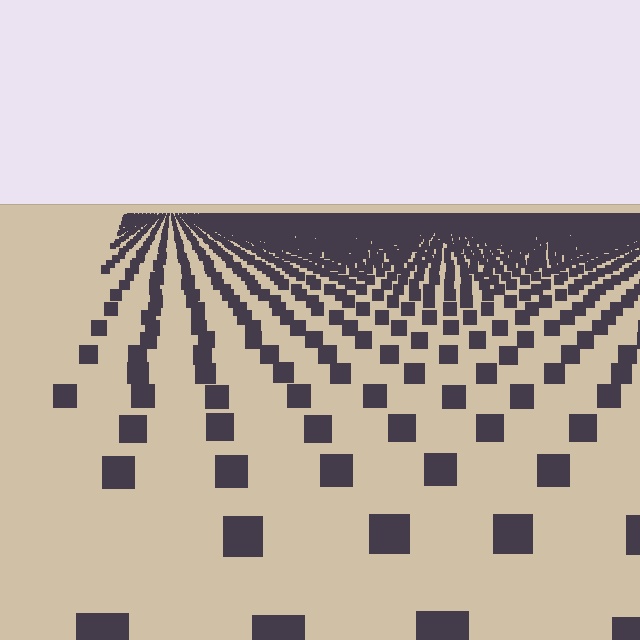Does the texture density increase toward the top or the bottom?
Density increases toward the top.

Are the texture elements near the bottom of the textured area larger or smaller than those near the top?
Larger. Near the bottom, elements are closer to the viewer and appear at a bigger on-screen size.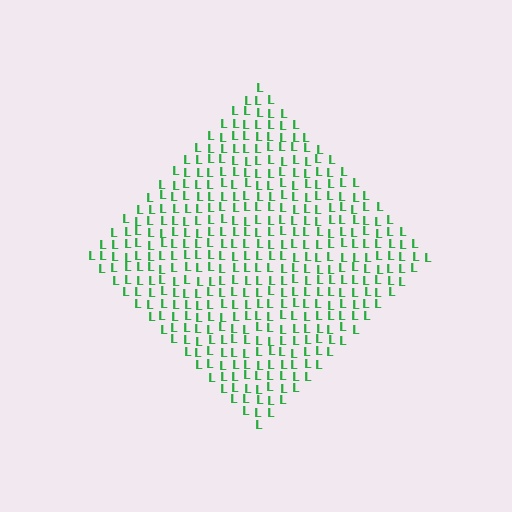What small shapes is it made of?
It is made of small letter L's.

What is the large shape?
The large shape is a diamond.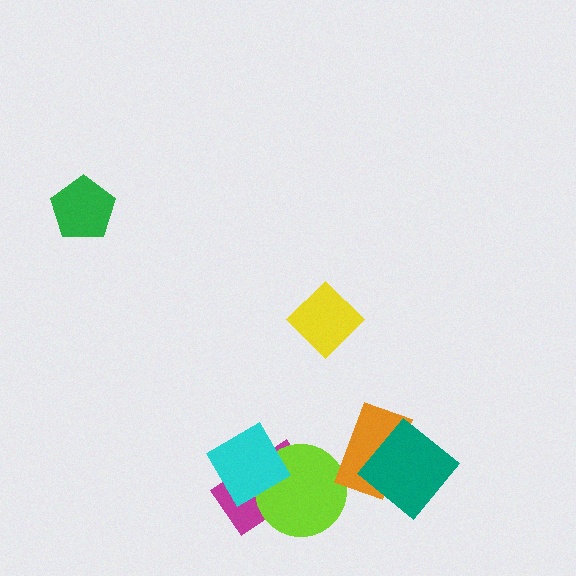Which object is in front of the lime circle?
The cyan diamond is in front of the lime circle.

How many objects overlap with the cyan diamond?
2 objects overlap with the cyan diamond.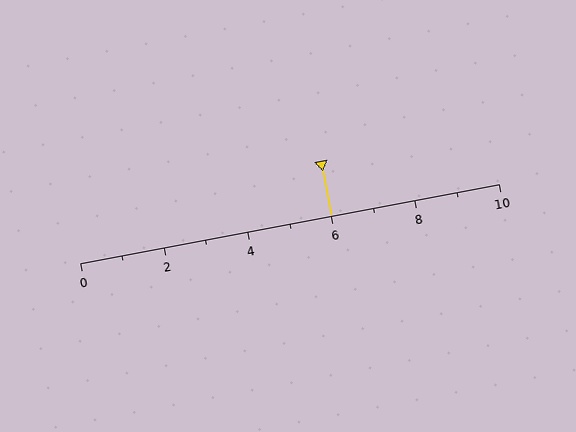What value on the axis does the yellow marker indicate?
The marker indicates approximately 6.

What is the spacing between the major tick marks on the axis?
The major ticks are spaced 2 apart.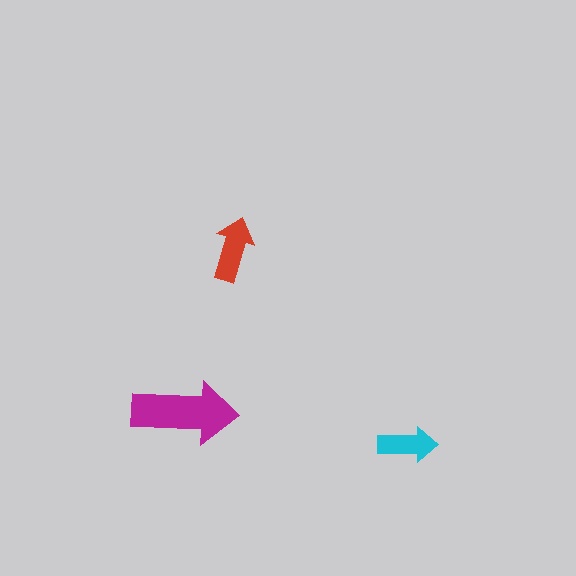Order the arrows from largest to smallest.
the magenta one, the red one, the cyan one.